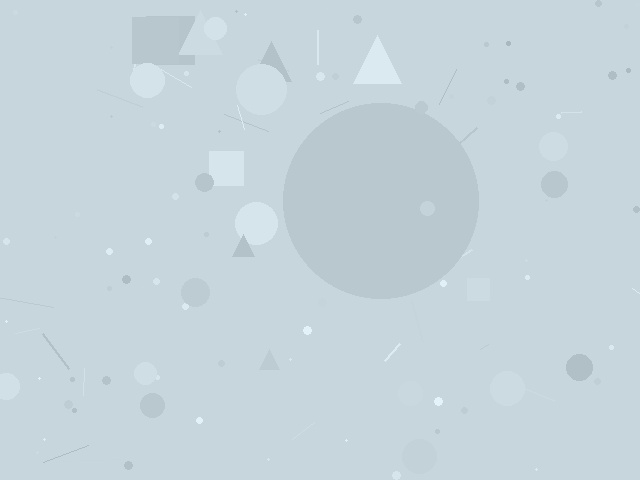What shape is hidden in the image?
A circle is hidden in the image.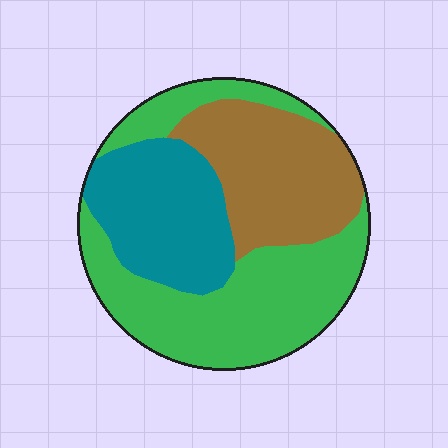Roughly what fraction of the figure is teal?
Teal takes up about one quarter (1/4) of the figure.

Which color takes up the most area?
Green, at roughly 45%.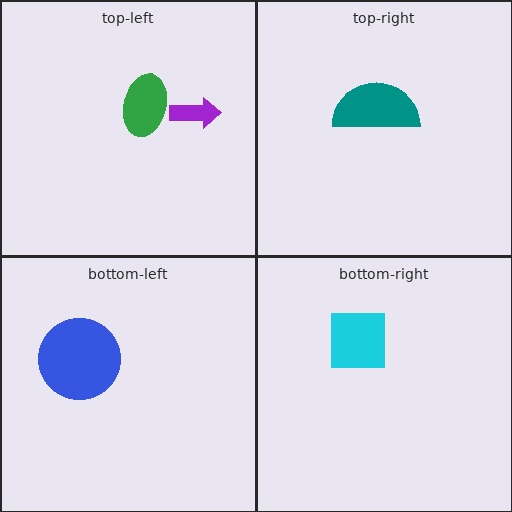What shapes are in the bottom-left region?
The blue circle.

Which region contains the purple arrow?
The top-left region.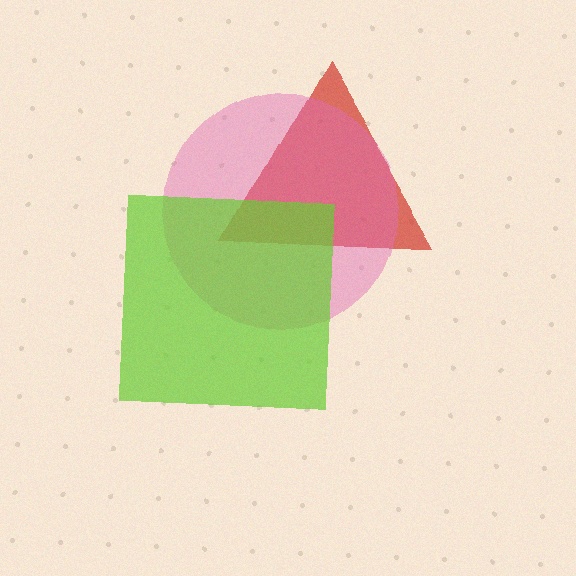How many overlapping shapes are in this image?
There are 3 overlapping shapes in the image.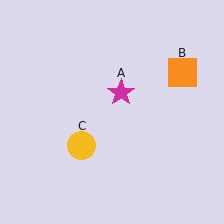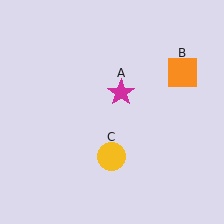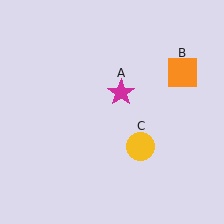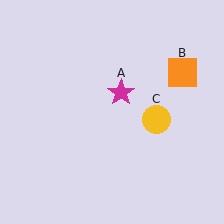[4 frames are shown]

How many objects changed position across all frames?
1 object changed position: yellow circle (object C).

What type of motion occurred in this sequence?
The yellow circle (object C) rotated counterclockwise around the center of the scene.